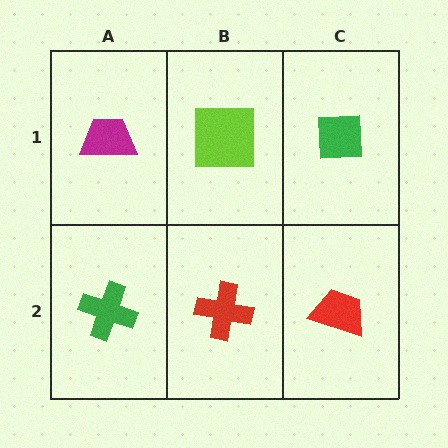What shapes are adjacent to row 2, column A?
A magenta trapezoid (row 1, column A), a red cross (row 2, column B).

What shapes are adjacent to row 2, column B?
A lime square (row 1, column B), a green cross (row 2, column A), a red trapezoid (row 2, column C).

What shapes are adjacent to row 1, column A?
A green cross (row 2, column A), a lime square (row 1, column B).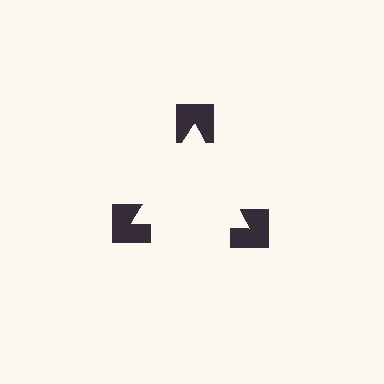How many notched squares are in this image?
There are 3 — one at each vertex of the illusory triangle.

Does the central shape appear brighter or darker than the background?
It typically appears slightly brighter than the background, even though no actual brightness change is drawn.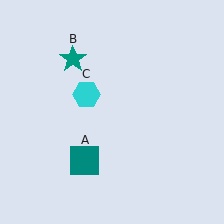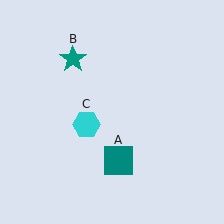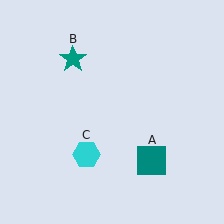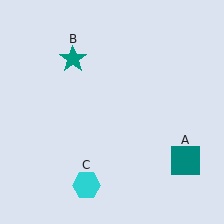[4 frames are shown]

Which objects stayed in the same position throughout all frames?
Teal star (object B) remained stationary.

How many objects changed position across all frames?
2 objects changed position: teal square (object A), cyan hexagon (object C).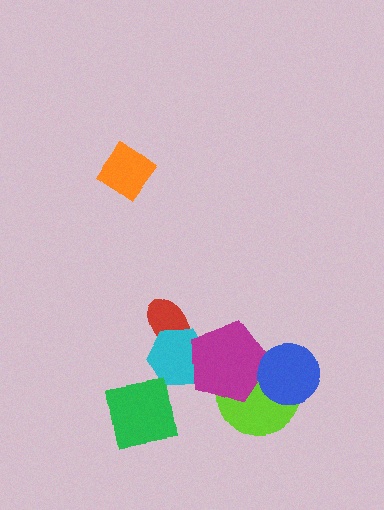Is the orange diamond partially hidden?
No, no other shape covers it.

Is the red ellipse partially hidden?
Yes, it is partially covered by another shape.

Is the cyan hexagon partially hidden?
Yes, it is partially covered by another shape.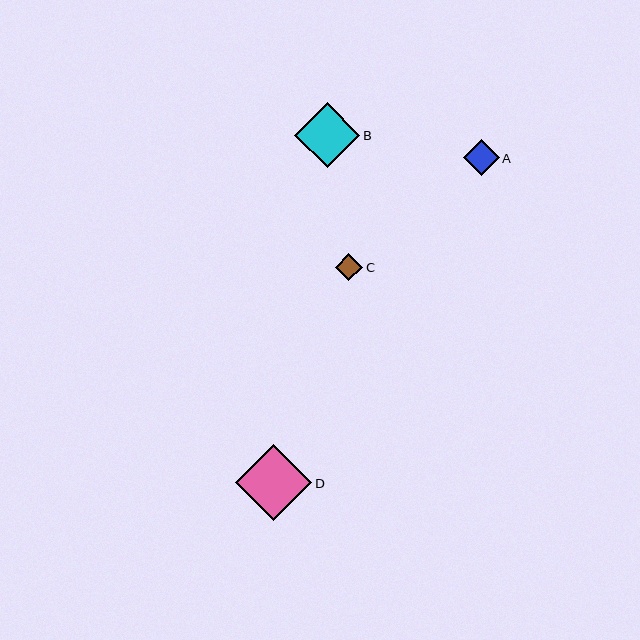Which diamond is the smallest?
Diamond C is the smallest with a size of approximately 27 pixels.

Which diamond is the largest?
Diamond D is the largest with a size of approximately 76 pixels.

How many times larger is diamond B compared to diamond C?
Diamond B is approximately 2.4 times the size of diamond C.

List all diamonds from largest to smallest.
From largest to smallest: D, B, A, C.